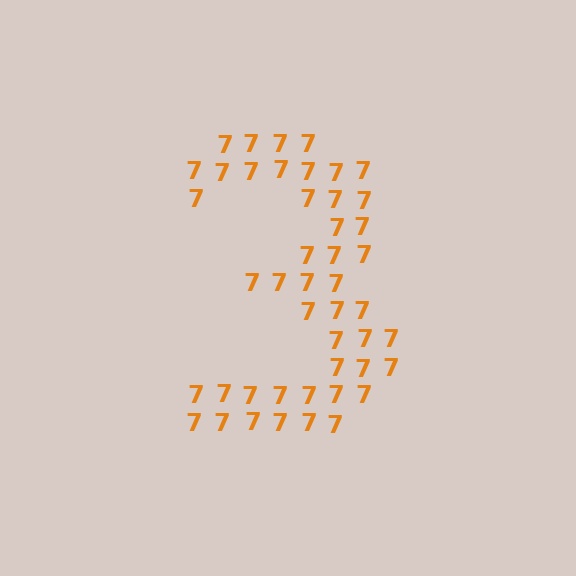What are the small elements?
The small elements are digit 7's.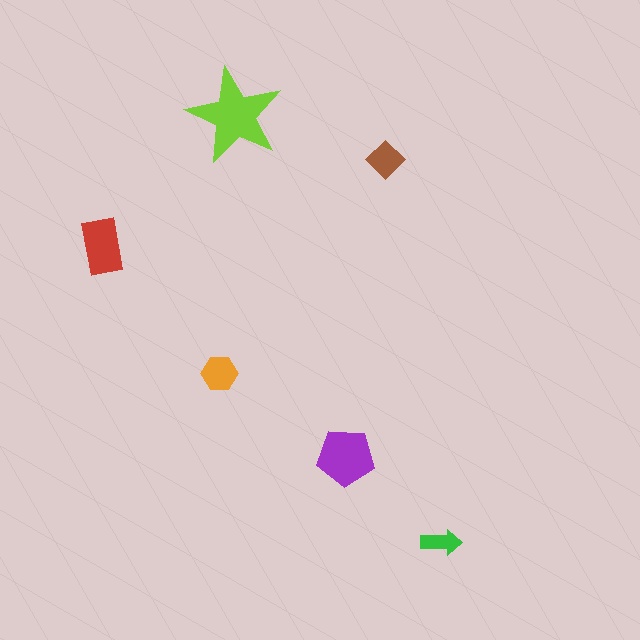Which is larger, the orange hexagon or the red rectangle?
The red rectangle.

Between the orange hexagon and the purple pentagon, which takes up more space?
The purple pentagon.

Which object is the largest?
The lime star.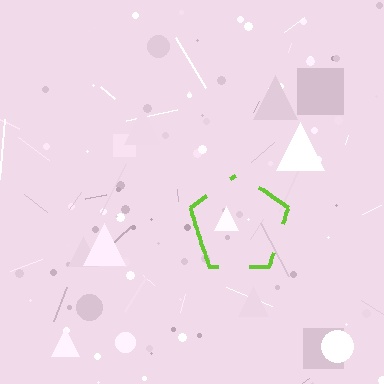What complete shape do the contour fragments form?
The contour fragments form a pentagon.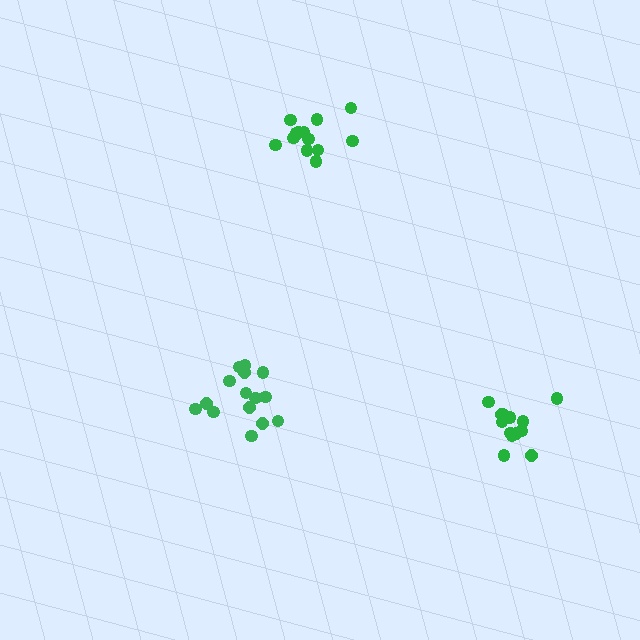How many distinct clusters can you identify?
There are 3 distinct clusters.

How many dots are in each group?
Group 1: 15 dots, Group 2: 13 dots, Group 3: 13 dots (41 total).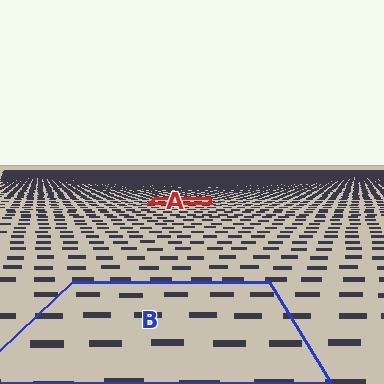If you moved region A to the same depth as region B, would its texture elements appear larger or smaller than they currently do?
They would appear larger. At a closer depth, the same texture elements are projected at a bigger on-screen size.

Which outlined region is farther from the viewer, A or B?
Region A is farther from the viewer — the texture elements inside it appear smaller and more densely packed.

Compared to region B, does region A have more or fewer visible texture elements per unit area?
Region A has more texture elements per unit area — they are packed more densely because it is farther away.